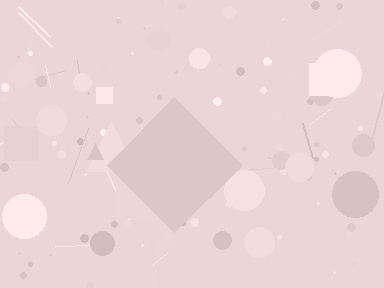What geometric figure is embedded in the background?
A diamond is embedded in the background.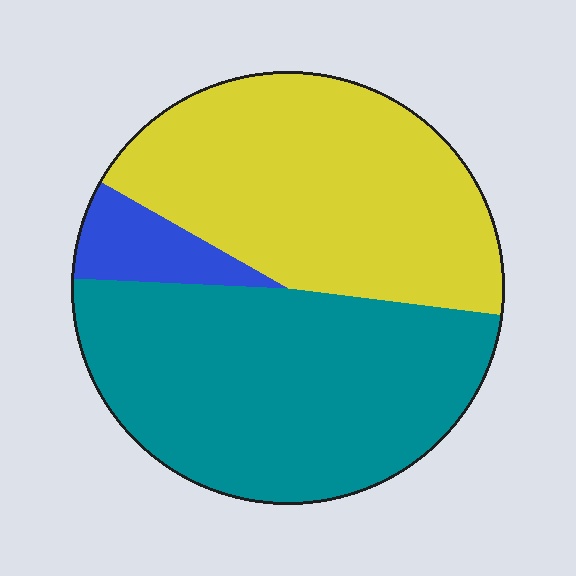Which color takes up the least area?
Blue, at roughly 10%.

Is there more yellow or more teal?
Teal.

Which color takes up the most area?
Teal, at roughly 50%.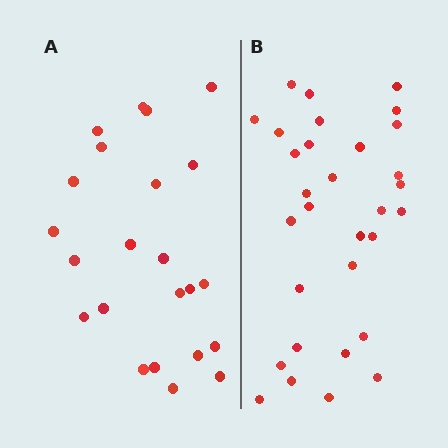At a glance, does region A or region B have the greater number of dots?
Region B (the right region) has more dots.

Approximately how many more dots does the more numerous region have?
Region B has roughly 8 or so more dots than region A.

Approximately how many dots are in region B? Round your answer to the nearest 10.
About 30 dots. (The exact count is 31, which rounds to 30.)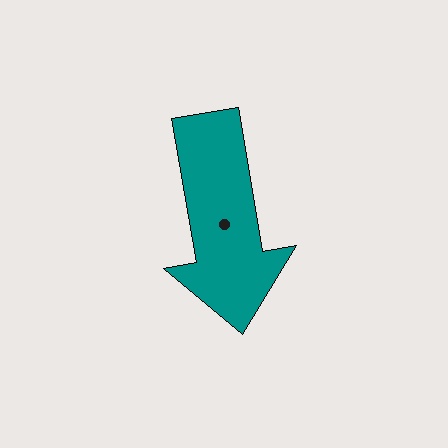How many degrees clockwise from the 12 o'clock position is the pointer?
Approximately 170 degrees.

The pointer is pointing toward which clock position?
Roughly 6 o'clock.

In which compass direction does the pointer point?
South.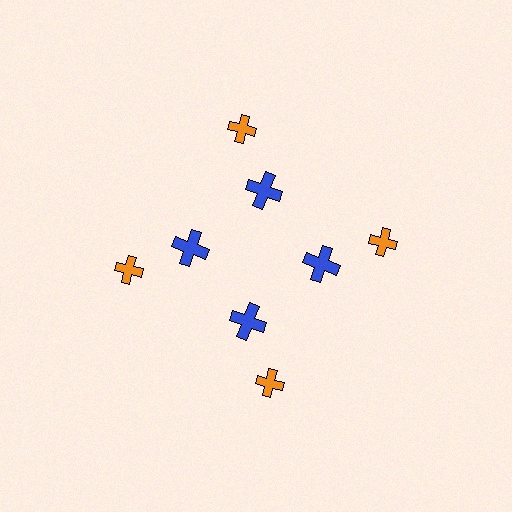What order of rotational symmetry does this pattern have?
This pattern has 4-fold rotational symmetry.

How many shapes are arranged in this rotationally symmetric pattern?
There are 8 shapes, arranged in 4 groups of 2.